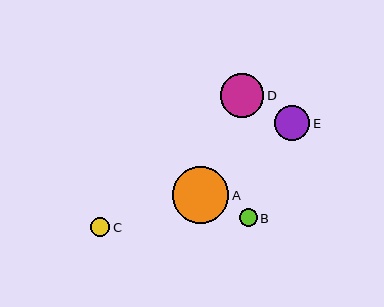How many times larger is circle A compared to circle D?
Circle A is approximately 1.3 times the size of circle D.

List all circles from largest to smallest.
From largest to smallest: A, D, E, C, B.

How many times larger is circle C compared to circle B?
Circle C is approximately 1.1 times the size of circle B.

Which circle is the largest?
Circle A is the largest with a size of approximately 57 pixels.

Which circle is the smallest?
Circle B is the smallest with a size of approximately 17 pixels.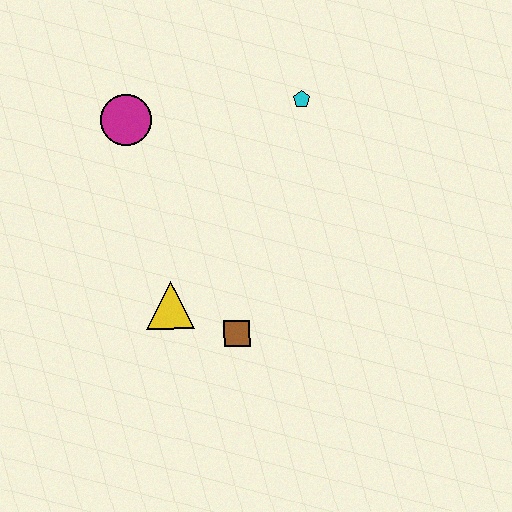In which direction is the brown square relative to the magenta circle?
The brown square is below the magenta circle.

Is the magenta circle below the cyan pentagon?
Yes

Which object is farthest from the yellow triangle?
The cyan pentagon is farthest from the yellow triangle.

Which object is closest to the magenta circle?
The cyan pentagon is closest to the magenta circle.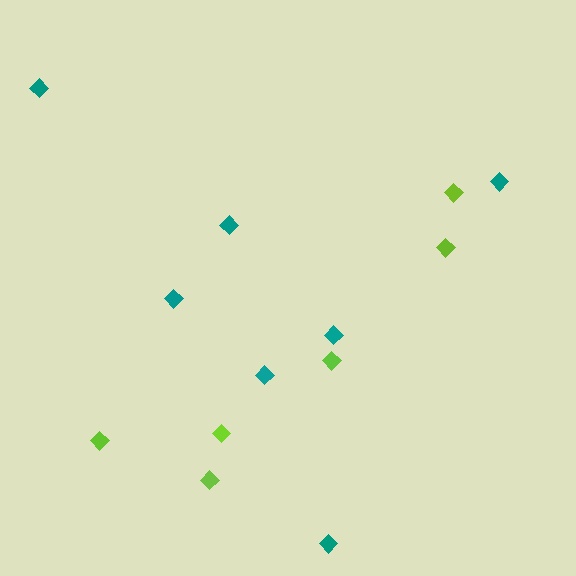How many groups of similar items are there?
There are 2 groups: one group of lime diamonds (6) and one group of teal diamonds (7).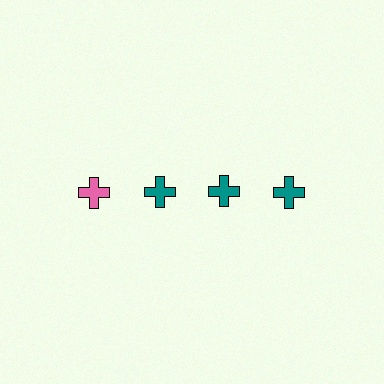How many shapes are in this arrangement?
There are 4 shapes arranged in a grid pattern.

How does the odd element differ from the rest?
It has a different color: pink instead of teal.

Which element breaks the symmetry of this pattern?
The pink cross in the top row, leftmost column breaks the symmetry. All other shapes are teal crosses.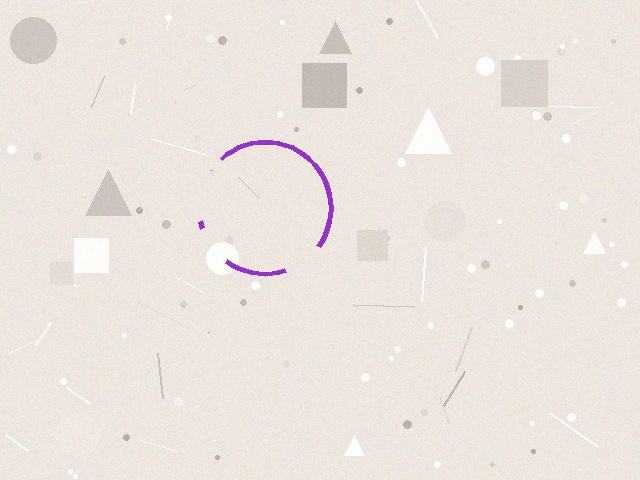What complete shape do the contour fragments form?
The contour fragments form a circle.